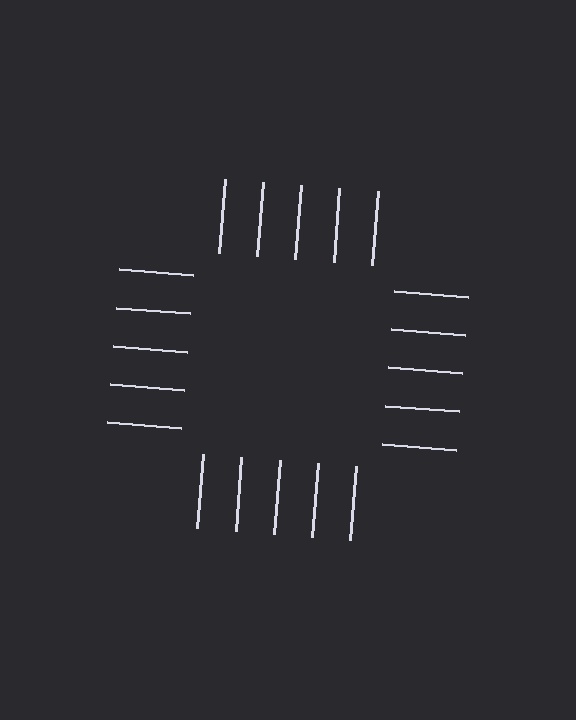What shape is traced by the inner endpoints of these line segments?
An illusory square — the line segments terminate on its edges but no continuous stroke is drawn.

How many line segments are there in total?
20 — 5 along each of the 4 edges.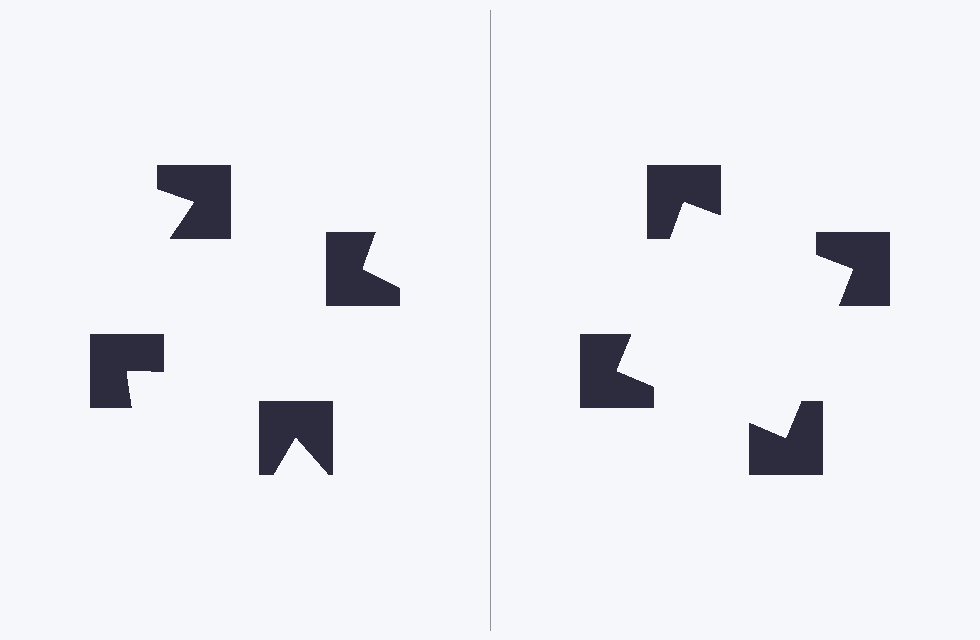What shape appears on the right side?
An illusory square.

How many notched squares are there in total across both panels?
8 — 4 on each side.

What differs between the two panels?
The notched squares are positioned identically on both sides; only the wedge orientations differ. On the right they align to a square; on the left they are misaligned.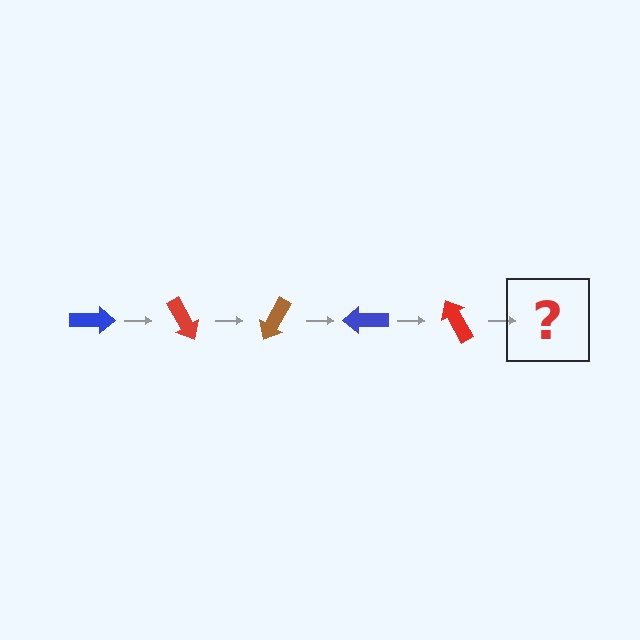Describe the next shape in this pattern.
It should be a brown arrow, rotated 300 degrees from the start.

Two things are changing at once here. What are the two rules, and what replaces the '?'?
The two rules are that it rotates 60 degrees each step and the color cycles through blue, red, and brown. The '?' should be a brown arrow, rotated 300 degrees from the start.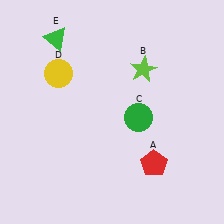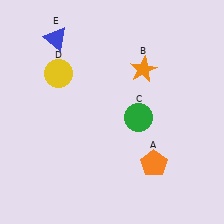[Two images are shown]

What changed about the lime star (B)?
In Image 1, B is lime. In Image 2, it changed to orange.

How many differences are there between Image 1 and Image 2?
There are 3 differences between the two images.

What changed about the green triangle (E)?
In Image 1, E is green. In Image 2, it changed to blue.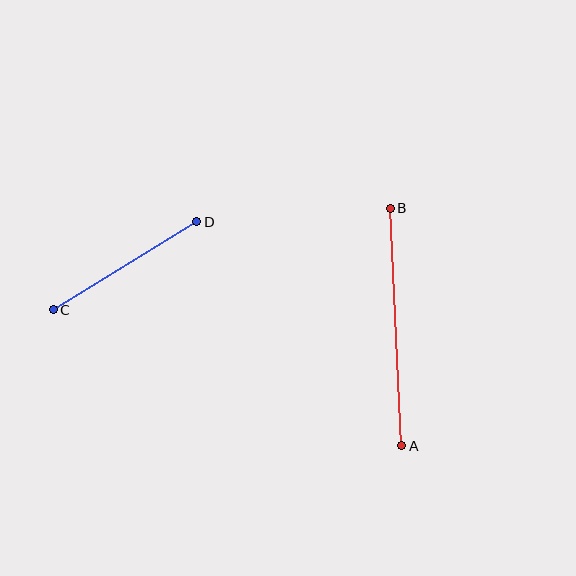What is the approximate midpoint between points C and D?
The midpoint is at approximately (125, 266) pixels.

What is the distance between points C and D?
The distance is approximately 168 pixels.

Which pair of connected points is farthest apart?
Points A and B are farthest apart.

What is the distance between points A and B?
The distance is approximately 238 pixels.